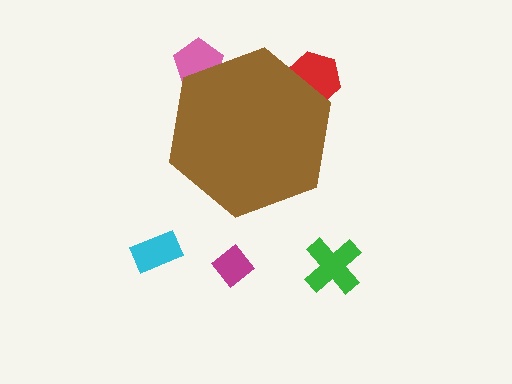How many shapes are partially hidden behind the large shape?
2 shapes are partially hidden.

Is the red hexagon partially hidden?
Yes, the red hexagon is partially hidden behind the brown hexagon.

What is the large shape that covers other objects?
A brown hexagon.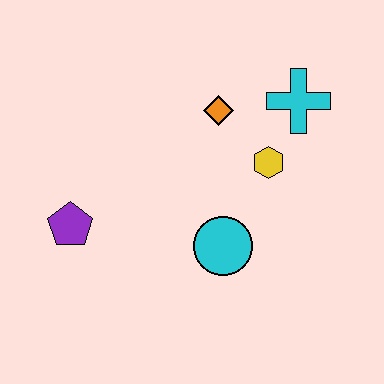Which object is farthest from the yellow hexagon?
The purple pentagon is farthest from the yellow hexagon.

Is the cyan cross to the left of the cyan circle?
No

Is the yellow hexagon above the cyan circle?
Yes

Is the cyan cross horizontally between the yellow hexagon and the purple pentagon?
No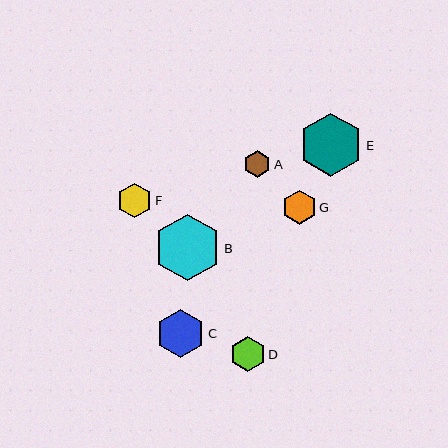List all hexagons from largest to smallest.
From largest to smallest: B, E, C, D, F, G, A.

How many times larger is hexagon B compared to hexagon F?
Hexagon B is approximately 1.9 times the size of hexagon F.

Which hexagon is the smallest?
Hexagon A is the smallest with a size of approximately 27 pixels.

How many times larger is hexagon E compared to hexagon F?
Hexagon E is approximately 1.8 times the size of hexagon F.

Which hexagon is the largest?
Hexagon B is the largest with a size of approximately 67 pixels.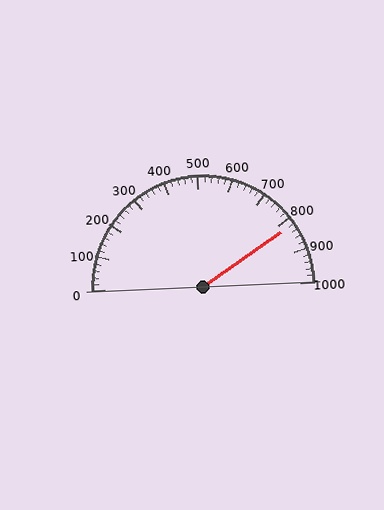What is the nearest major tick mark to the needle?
The nearest major tick mark is 800.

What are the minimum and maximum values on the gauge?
The gauge ranges from 0 to 1000.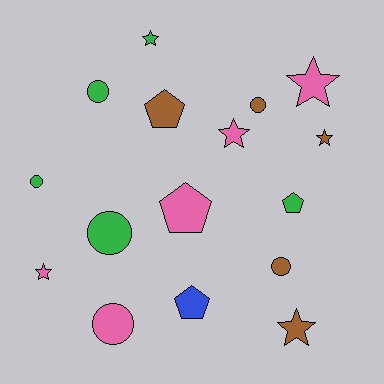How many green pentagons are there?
There is 1 green pentagon.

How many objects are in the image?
There are 16 objects.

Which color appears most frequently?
Pink, with 5 objects.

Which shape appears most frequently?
Circle, with 6 objects.